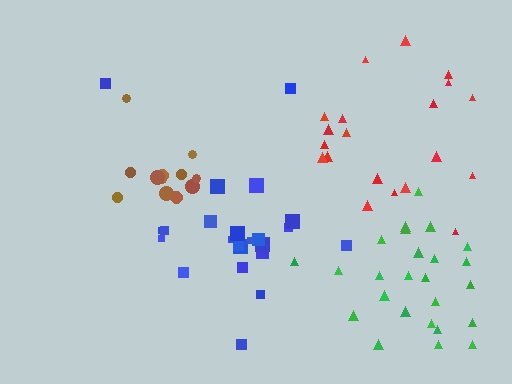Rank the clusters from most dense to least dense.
brown, green, blue, red.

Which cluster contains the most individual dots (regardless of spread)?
Green (25).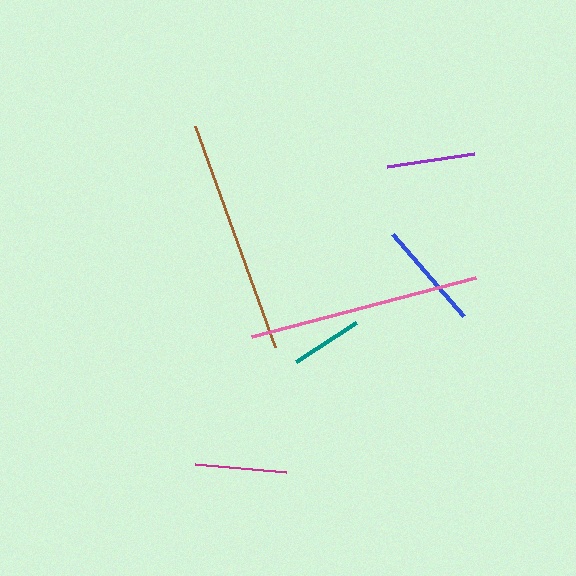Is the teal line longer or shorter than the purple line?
The purple line is longer than the teal line.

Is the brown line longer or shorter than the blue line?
The brown line is longer than the blue line.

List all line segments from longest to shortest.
From longest to shortest: brown, pink, blue, magenta, purple, teal.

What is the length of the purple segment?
The purple segment is approximately 87 pixels long.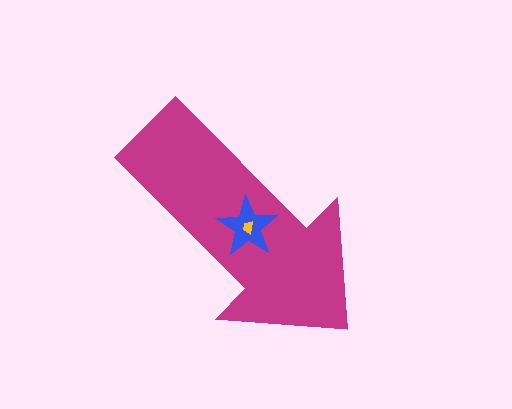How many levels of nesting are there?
3.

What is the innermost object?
The yellow trapezoid.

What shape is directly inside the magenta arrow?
The blue star.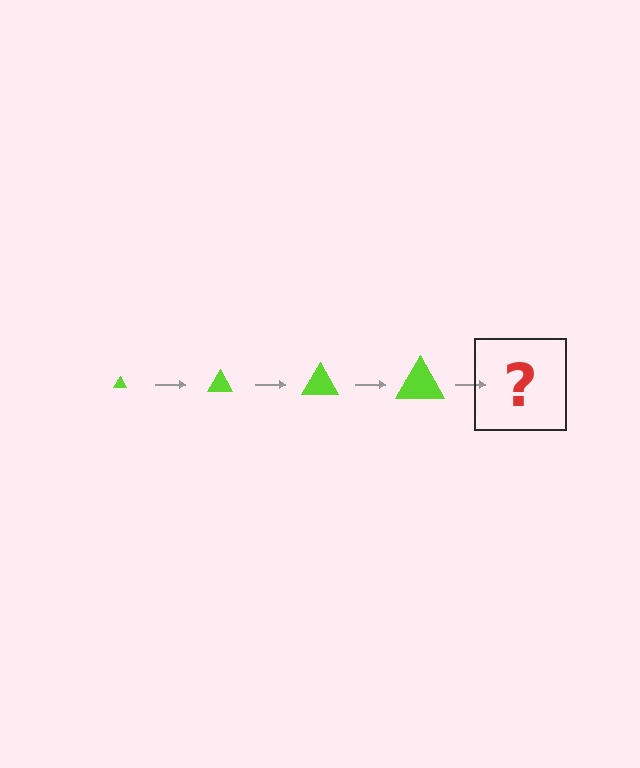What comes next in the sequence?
The next element should be a lime triangle, larger than the previous one.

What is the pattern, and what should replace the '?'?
The pattern is that the triangle gets progressively larger each step. The '?' should be a lime triangle, larger than the previous one.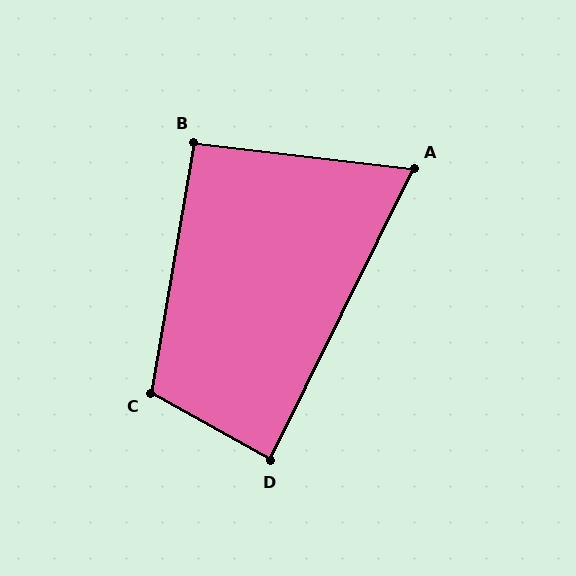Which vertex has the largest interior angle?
C, at approximately 109 degrees.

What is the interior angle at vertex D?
Approximately 87 degrees (approximately right).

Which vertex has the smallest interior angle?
A, at approximately 71 degrees.